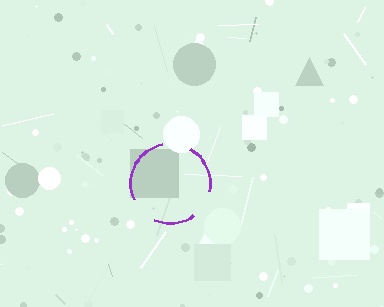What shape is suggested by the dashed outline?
The dashed outline suggests a circle.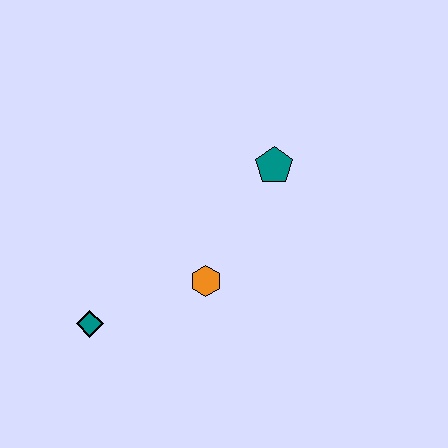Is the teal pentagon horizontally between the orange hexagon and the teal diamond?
No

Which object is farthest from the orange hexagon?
The teal pentagon is farthest from the orange hexagon.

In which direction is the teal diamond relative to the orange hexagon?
The teal diamond is to the left of the orange hexagon.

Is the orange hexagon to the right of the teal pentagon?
No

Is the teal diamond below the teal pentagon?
Yes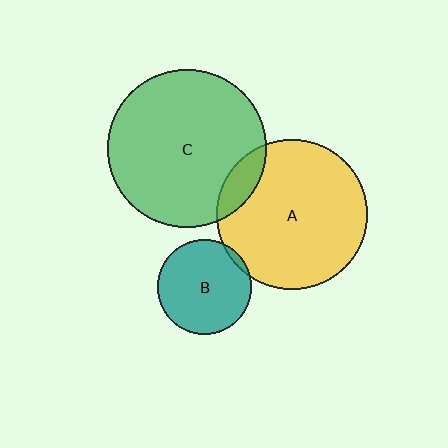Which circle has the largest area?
Circle C (green).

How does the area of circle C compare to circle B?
Approximately 2.8 times.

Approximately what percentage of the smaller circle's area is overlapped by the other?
Approximately 10%.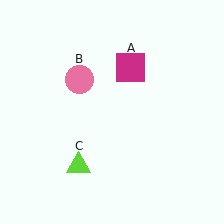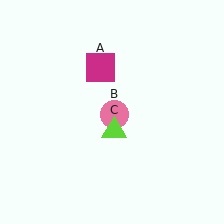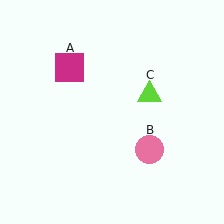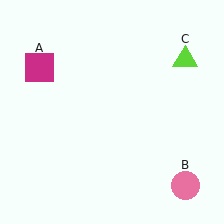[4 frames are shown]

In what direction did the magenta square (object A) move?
The magenta square (object A) moved left.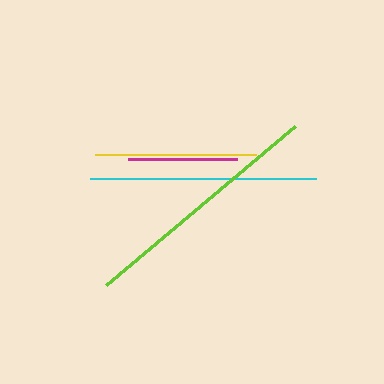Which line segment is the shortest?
The magenta line is the shortest at approximately 109 pixels.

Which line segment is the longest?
The lime line is the longest at approximately 247 pixels.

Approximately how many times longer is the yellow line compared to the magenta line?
The yellow line is approximately 1.5 times the length of the magenta line.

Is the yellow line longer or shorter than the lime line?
The lime line is longer than the yellow line.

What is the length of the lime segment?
The lime segment is approximately 247 pixels long.